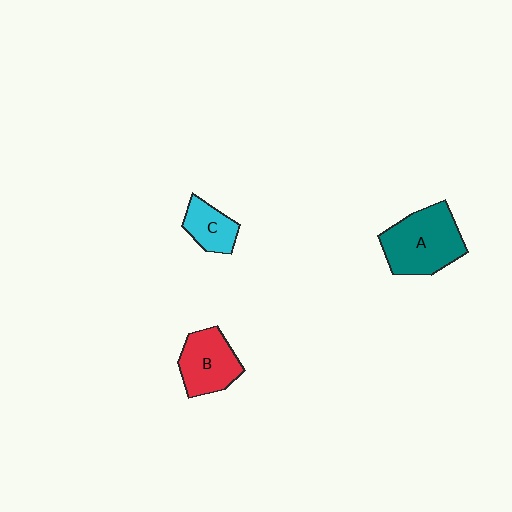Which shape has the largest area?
Shape A (teal).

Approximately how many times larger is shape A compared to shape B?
Approximately 1.4 times.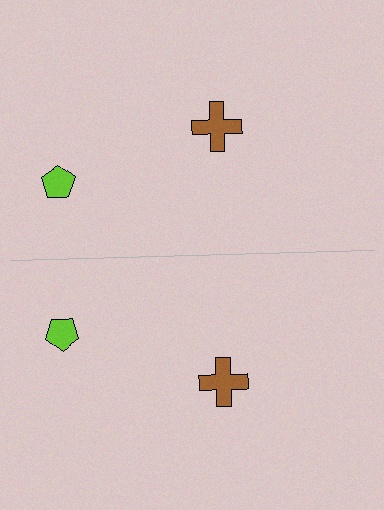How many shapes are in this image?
There are 4 shapes in this image.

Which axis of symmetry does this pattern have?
The pattern has a horizontal axis of symmetry running through the center of the image.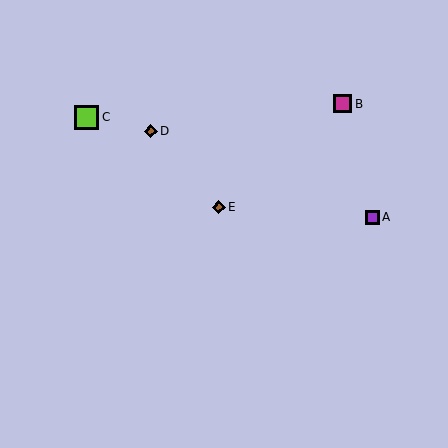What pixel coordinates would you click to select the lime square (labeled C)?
Click at (87, 117) to select the lime square C.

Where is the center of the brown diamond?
The center of the brown diamond is at (219, 207).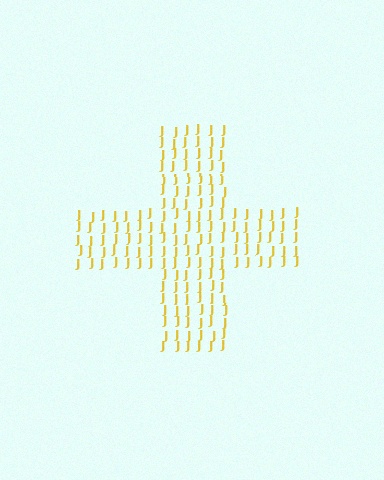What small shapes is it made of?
It is made of small letter J's.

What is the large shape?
The large shape is a cross.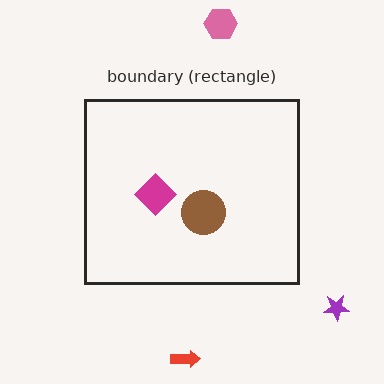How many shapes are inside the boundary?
2 inside, 3 outside.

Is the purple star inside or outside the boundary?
Outside.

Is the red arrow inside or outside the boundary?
Outside.